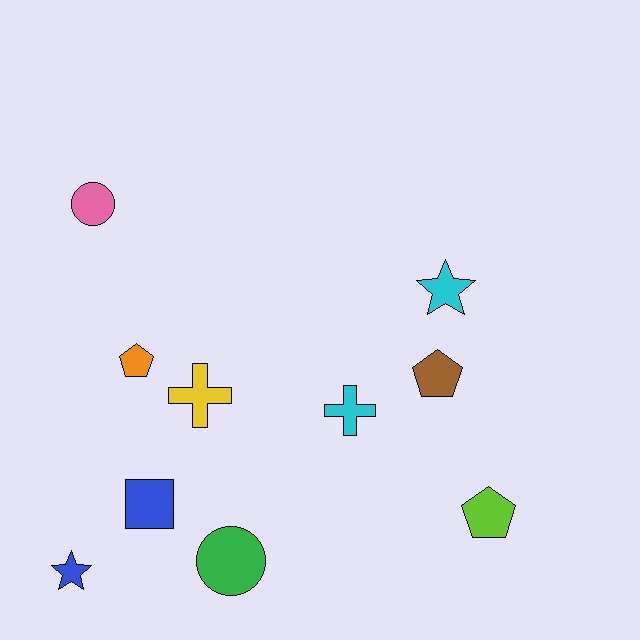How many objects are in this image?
There are 10 objects.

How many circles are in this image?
There are 2 circles.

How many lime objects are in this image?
There is 1 lime object.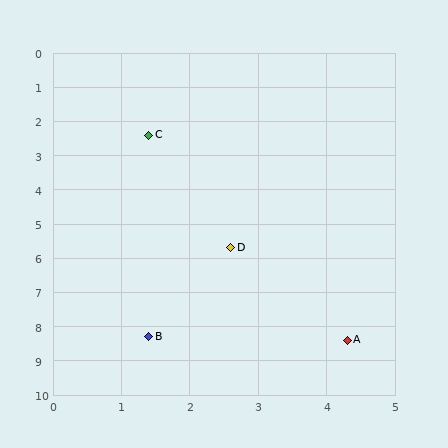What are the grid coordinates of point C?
Point C is at approximately (1.4, 2.4).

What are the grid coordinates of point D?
Point D is at approximately (2.6, 5.7).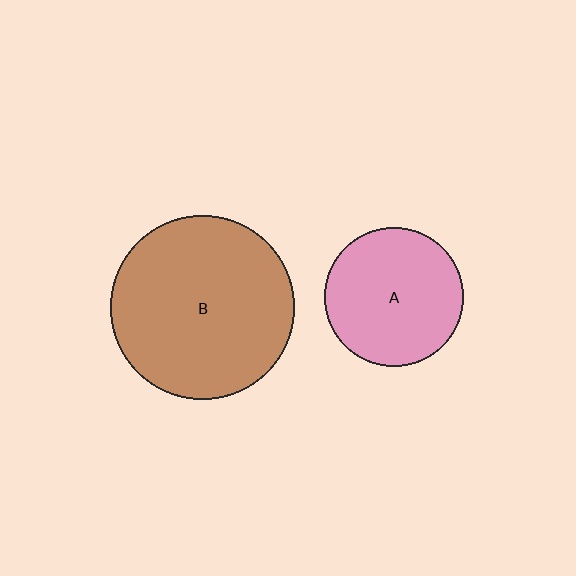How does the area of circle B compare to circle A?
Approximately 1.8 times.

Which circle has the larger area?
Circle B (brown).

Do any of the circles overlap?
No, none of the circles overlap.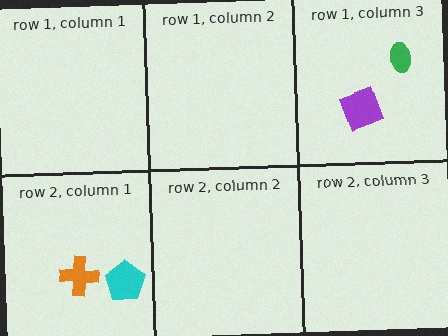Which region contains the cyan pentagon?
The row 2, column 1 region.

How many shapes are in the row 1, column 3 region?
2.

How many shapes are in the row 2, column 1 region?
2.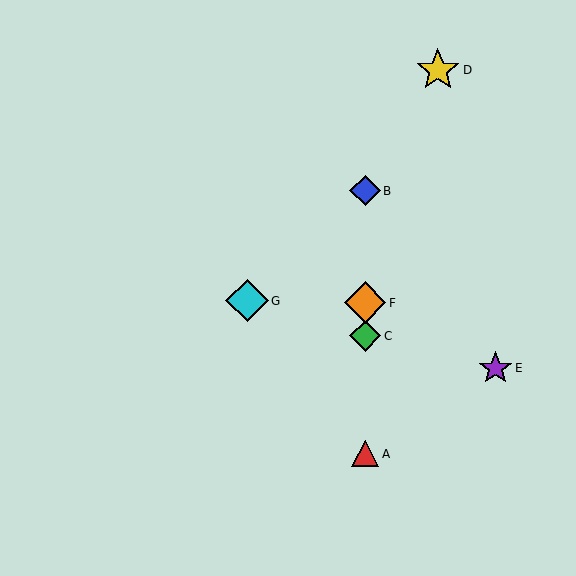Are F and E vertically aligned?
No, F is at x≈365 and E is at x≈496.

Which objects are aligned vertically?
Objects A, B, C, F are aligned vertically.